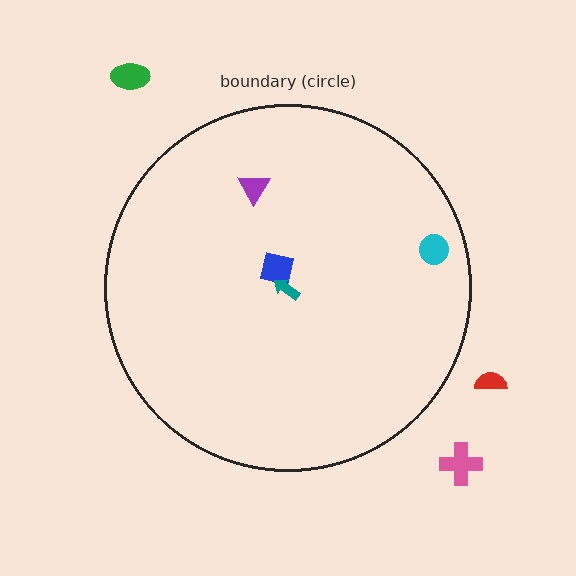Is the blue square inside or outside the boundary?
Inside.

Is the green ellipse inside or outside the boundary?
Outside.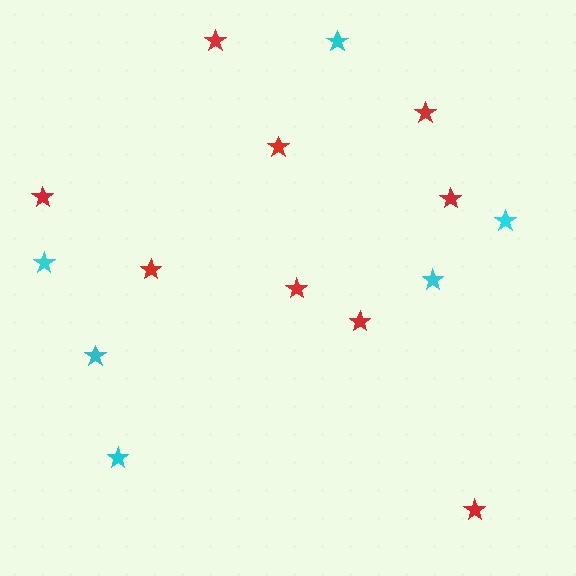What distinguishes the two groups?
There are 2 groups: one group of red stars (9) and one group of cyan stars (6).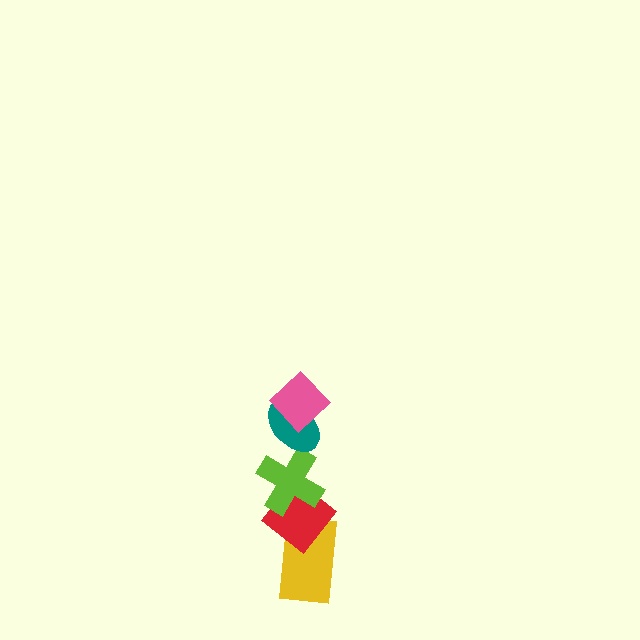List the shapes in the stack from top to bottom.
From top to bottom: the pink diamond, the teal ellipse, the lime cross, the red diamond, the yellow rectangle.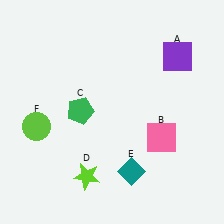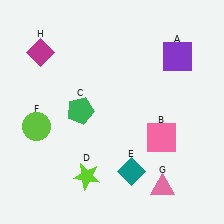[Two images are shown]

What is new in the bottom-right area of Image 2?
A pink triangle (G) was added in the bottom-right area of Image 2.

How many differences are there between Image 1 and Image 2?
There are 2 differences between the two images.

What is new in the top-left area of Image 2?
A magenta diamond (H) was added in the top-left area of Image 2.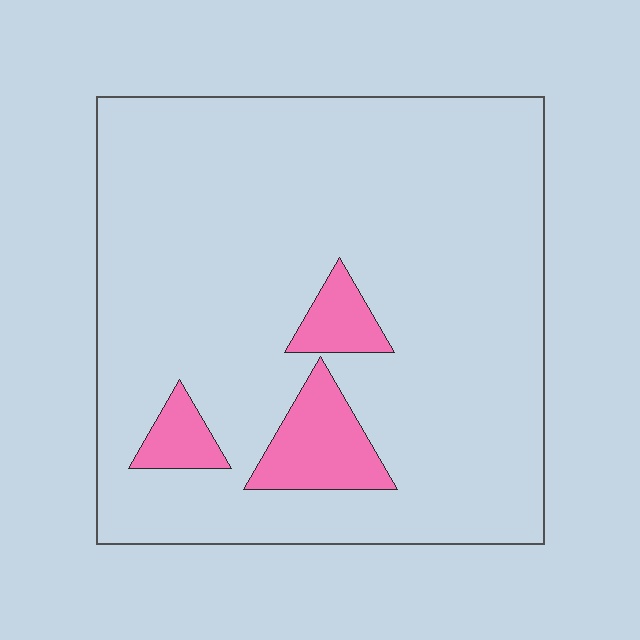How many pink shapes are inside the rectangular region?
3.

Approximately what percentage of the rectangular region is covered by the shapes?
Approximately 10%.